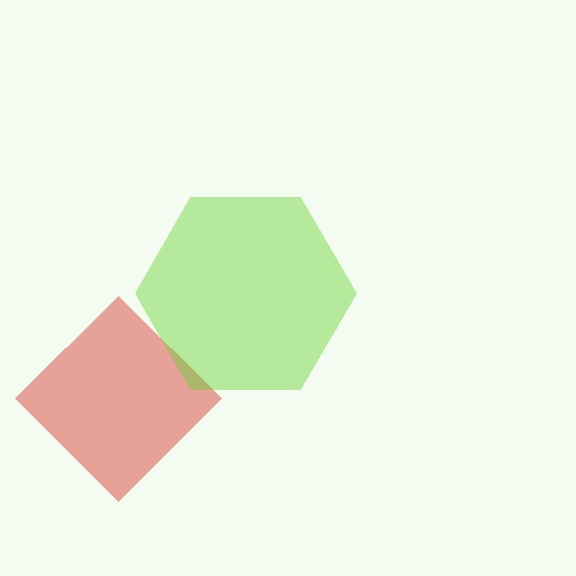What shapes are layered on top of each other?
The layered shapes are: a red diamond, a lime hexagon.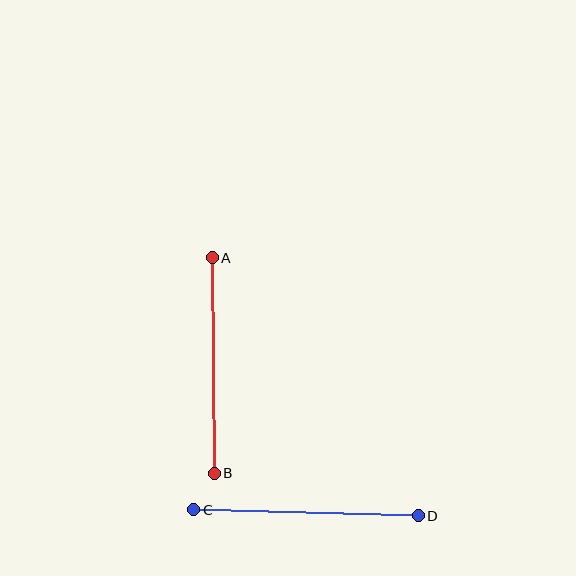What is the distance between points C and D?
The distance is approximately 224 pixels.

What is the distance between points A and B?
The distance is approximately 215 pixels.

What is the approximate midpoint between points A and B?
The midpoint is at approximately (213, 366) pixels.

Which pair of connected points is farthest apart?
Points C and D are farthest apart.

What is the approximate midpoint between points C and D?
The midpoint is at approximately (306, 513) pixels.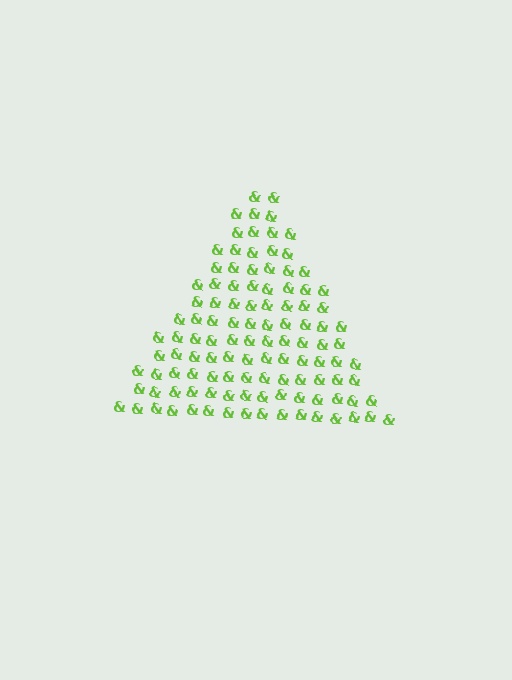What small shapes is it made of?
It is made of small ampersands.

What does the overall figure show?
The overall figure shows a triangle.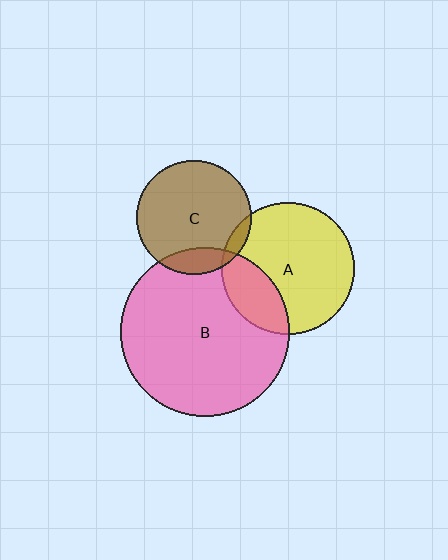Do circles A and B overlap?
Yes.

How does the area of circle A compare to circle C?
Approximately 1.3 times.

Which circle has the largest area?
Circle B (pink).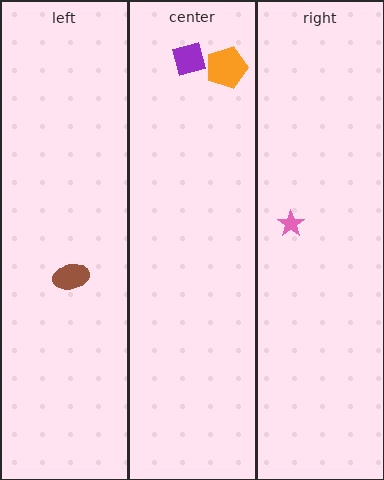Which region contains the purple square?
The center region.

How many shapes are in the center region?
2.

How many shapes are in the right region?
1.